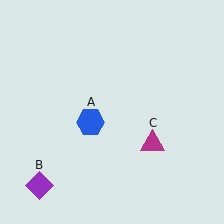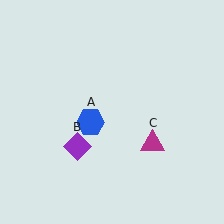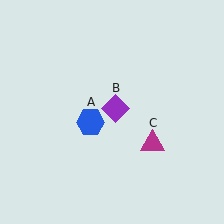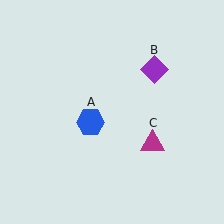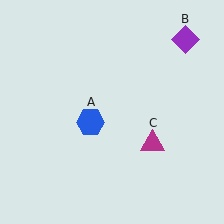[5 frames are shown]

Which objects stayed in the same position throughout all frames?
Blue hexagon (object A) and magenta triangle (object C) remained stationary.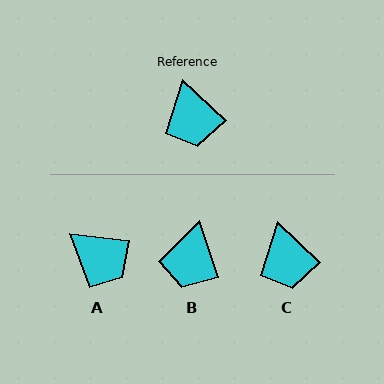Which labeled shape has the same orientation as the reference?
C.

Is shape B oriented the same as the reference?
No, it is off by about 27 degrees.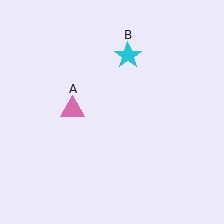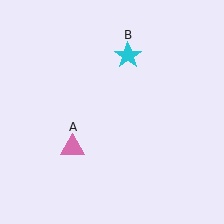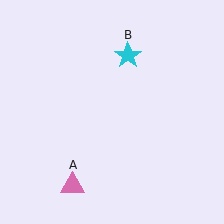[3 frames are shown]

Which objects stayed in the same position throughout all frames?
Cyan star (object B) remained stationary.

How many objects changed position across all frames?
1 object changed position: pink triangle (object A).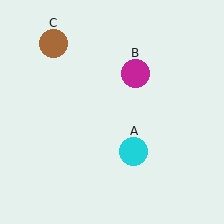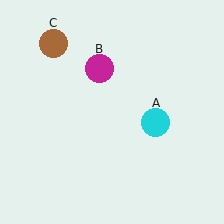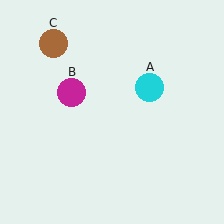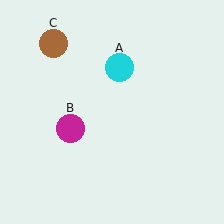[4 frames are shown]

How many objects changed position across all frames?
2 objects changed position: cyan circle (object A), magenta circle (object B).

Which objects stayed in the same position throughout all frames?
Brown circle (object C) remained stationary.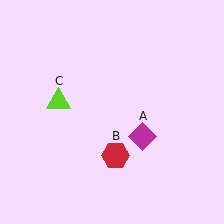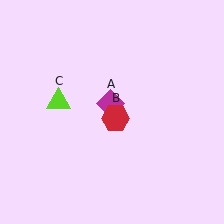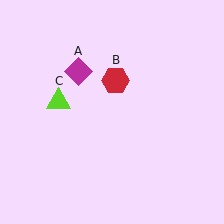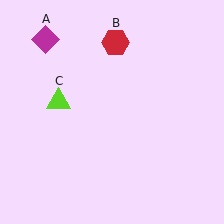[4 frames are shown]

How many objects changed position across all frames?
2 objects changed position: magenta diamond (object A), red hexagon (object B).